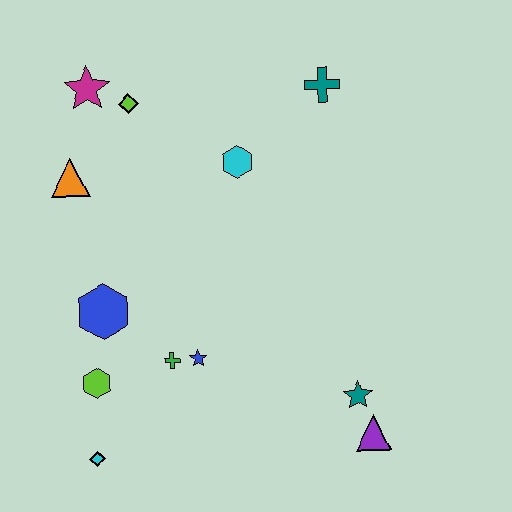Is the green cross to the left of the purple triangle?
Yes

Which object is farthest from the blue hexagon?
The teal cross is farthest from the blue hexagon.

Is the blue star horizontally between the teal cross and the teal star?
No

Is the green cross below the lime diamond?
Yes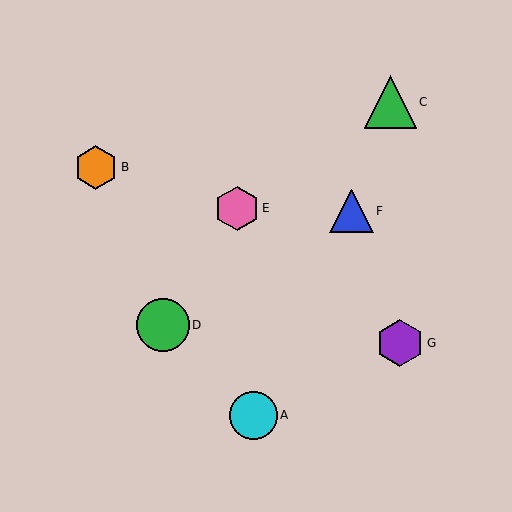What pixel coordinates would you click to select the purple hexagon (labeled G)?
Click at (400, 343) to select the purple hexagon G.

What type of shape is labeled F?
Shape F is a blue triangle.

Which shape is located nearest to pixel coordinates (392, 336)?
The purple hexagon (labeled G) at (400, 343) is nearest to that location.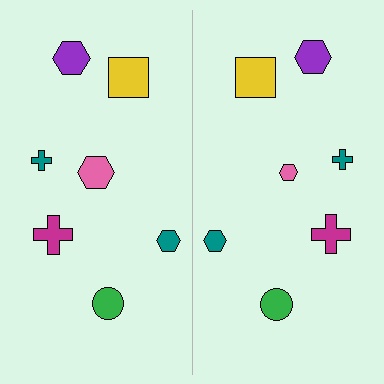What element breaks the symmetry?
The pink hexagon on the right side has a different size than its mirror counterpart.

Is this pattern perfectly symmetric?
No, the pattern is not perfectly symmetric. The pink hexagon on the right side has a different size than its mirror counterpart.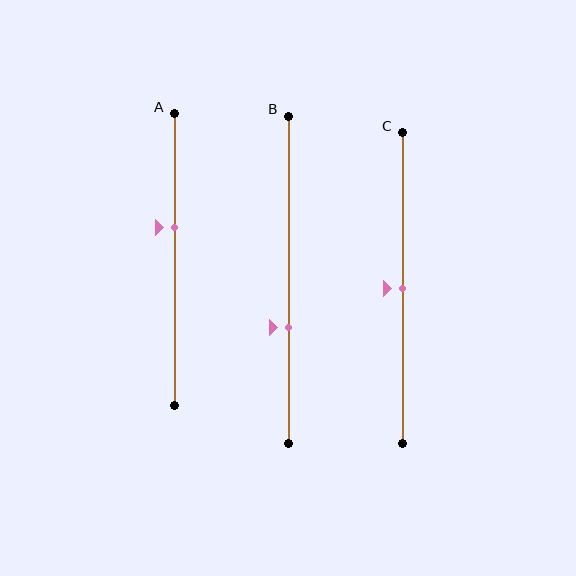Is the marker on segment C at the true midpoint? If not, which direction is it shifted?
Yes, the marker on segment C is at the true midpoint.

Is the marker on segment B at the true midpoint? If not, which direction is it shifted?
No, the marker on segment B is shifted downward by about 15% of the segment length.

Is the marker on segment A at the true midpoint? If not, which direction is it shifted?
No, the marker on segment A is shifted upward by about 11% of the segment length.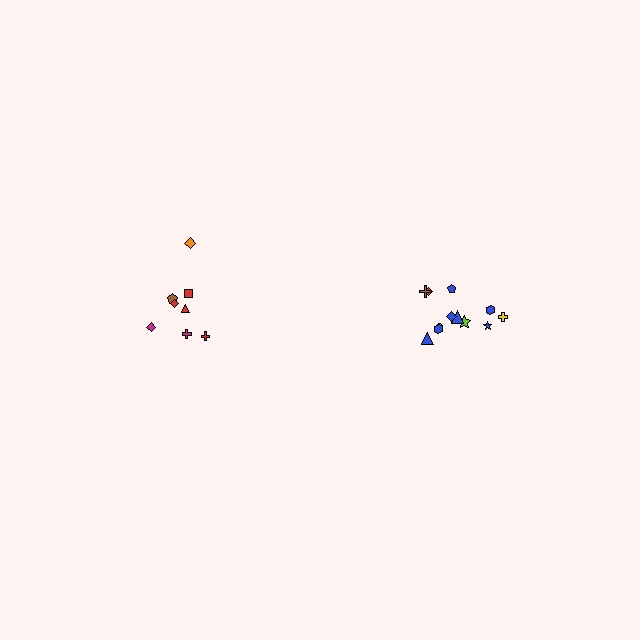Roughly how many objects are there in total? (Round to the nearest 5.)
Roughly 20 objects in total.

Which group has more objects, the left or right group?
The right group.